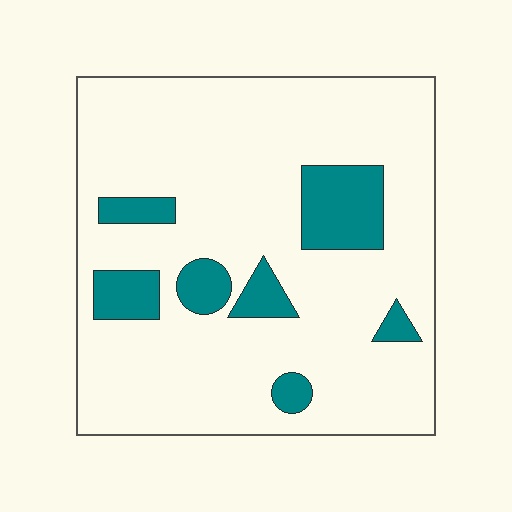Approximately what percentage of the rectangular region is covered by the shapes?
Approximately 15%.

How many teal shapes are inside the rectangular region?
7.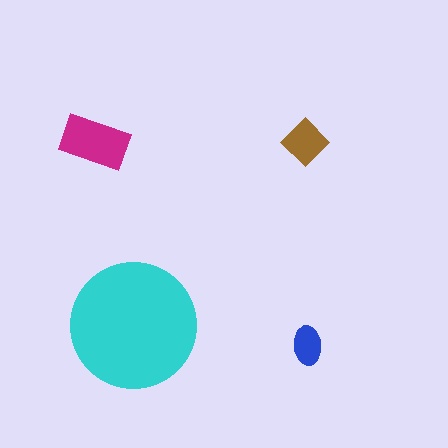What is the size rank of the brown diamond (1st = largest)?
3rd.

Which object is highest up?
The magenta rectangle is topmost.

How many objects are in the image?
There are 4 objects in the image.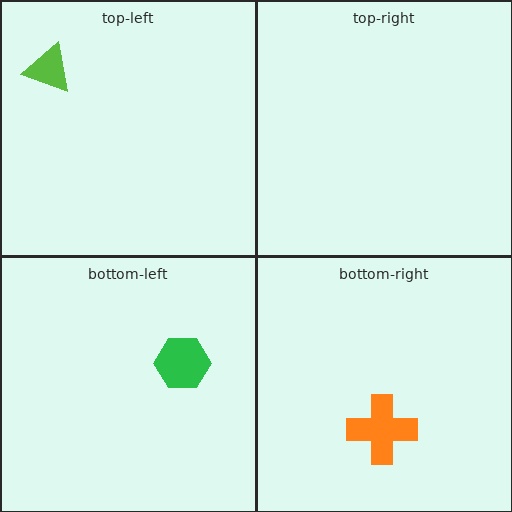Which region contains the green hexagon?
The bottom-left region.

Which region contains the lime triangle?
The top-left region.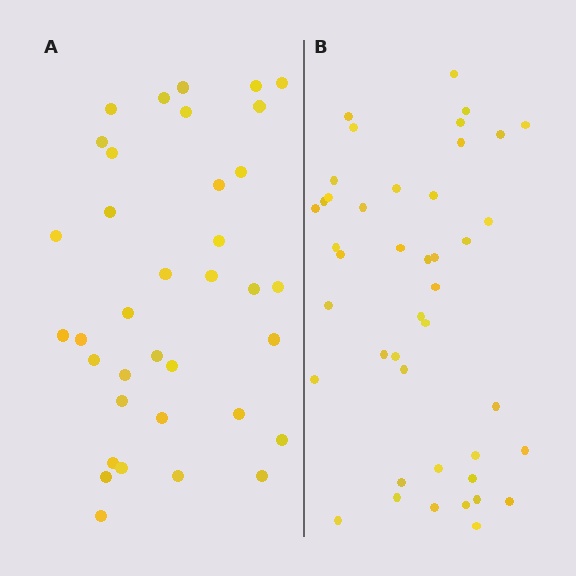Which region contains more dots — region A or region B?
Region B (the right region) has more dots.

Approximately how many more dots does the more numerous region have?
Region B has roughly 8 or so more dots than region A.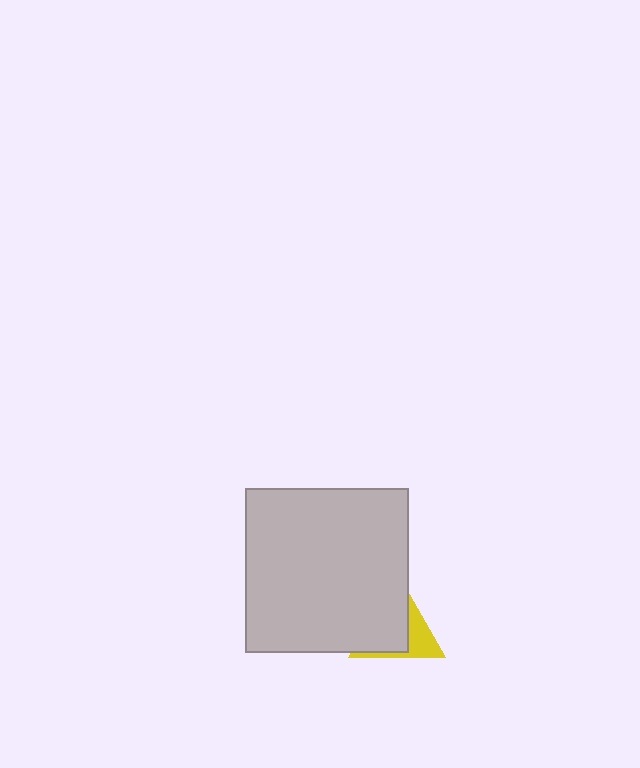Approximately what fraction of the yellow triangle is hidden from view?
Roughly 66% of the yellow triangle is hidden behind the light gray square.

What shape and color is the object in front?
The object in front is a light gray square.